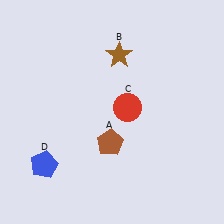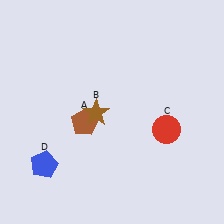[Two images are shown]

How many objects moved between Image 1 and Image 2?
3 objects moved between the two images.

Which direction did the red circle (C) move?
The red circle (C) moved right.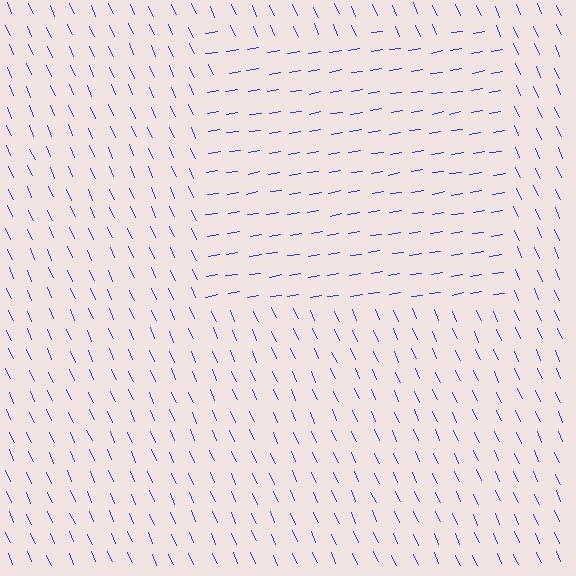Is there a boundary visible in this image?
Yes, there is a texture boundary formed by a change in line orientation.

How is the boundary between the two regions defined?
The boundary is defined purely by a change in line orientation (approximately 75 degrees difference). All lines are the same color and thickness.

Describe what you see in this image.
The image is filled with small blue line segments. A rectangle region in the image has lines oriented differently from the surrounding lines, creating a visible texture boundary.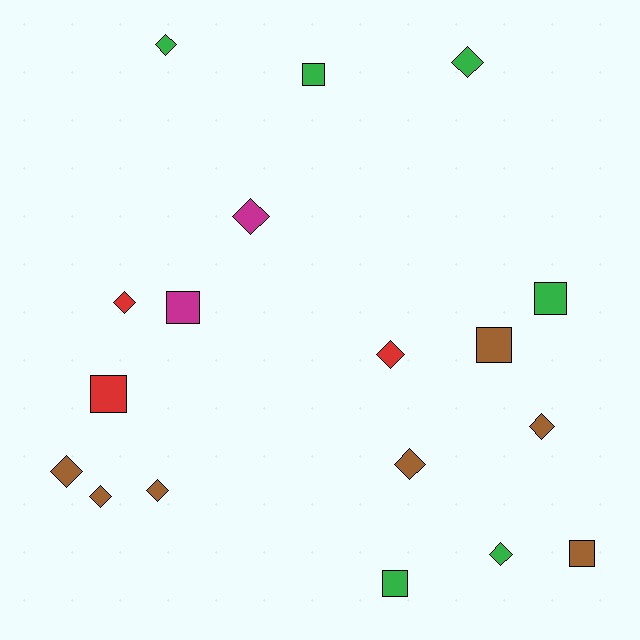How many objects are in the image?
There are 18 objects.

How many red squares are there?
There is 1 red square.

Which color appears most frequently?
Brown, with 7 objects.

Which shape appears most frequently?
Diamond, with 11 objects.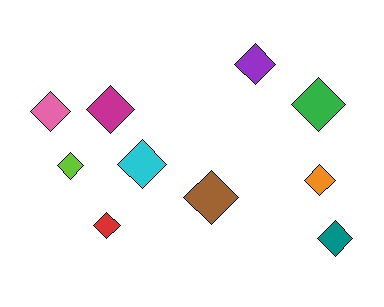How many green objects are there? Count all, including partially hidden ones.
There is 1 green object.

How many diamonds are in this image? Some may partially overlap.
There are 10 diamonds.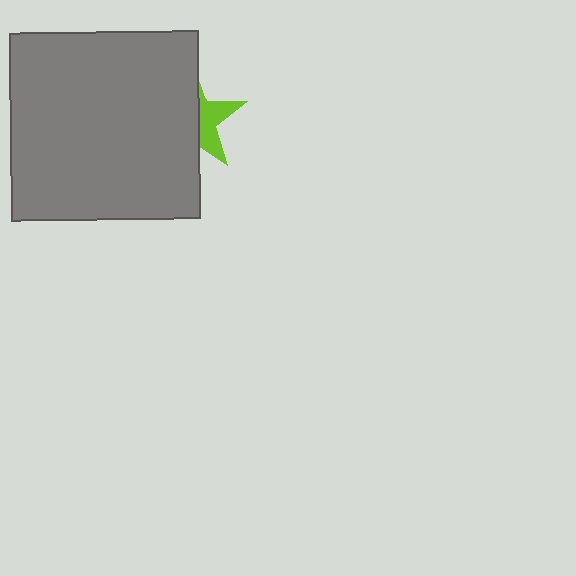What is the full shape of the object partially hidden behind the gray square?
The partially hidden object is a lime star.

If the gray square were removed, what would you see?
You would see the complete lime star.